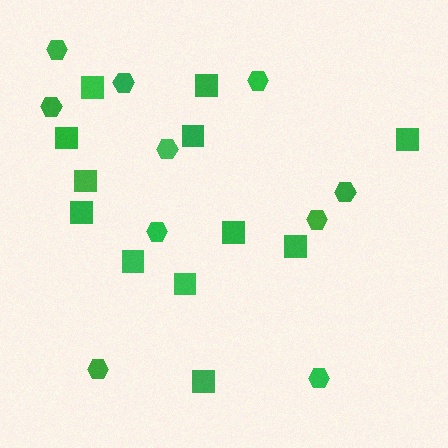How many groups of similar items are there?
There are 2 groups: one group of squares (12) and one group of hexagons (10).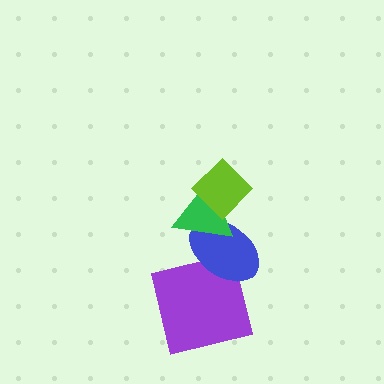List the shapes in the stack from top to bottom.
From top to bottom: the lime diamond, the green triangle, the blue ellipse, the purple square.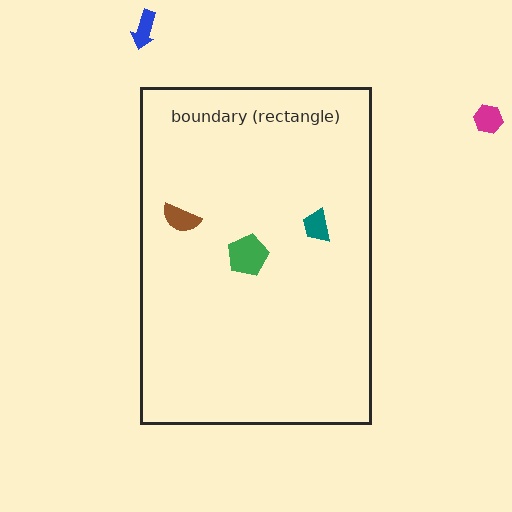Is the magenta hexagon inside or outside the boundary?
Outside.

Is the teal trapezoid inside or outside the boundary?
Inside.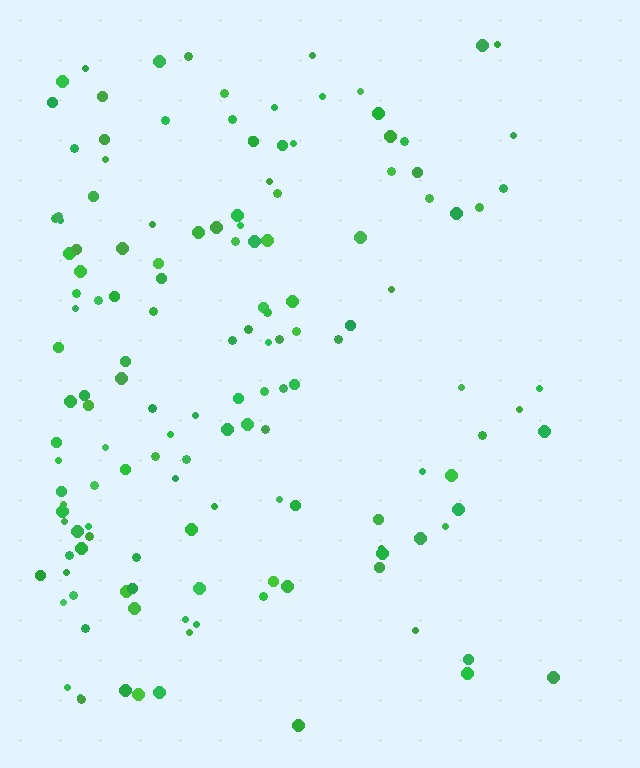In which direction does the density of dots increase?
From right to left, with the left side densest.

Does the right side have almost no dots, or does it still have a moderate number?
Still a moderate number, just noticeably fewer than the left.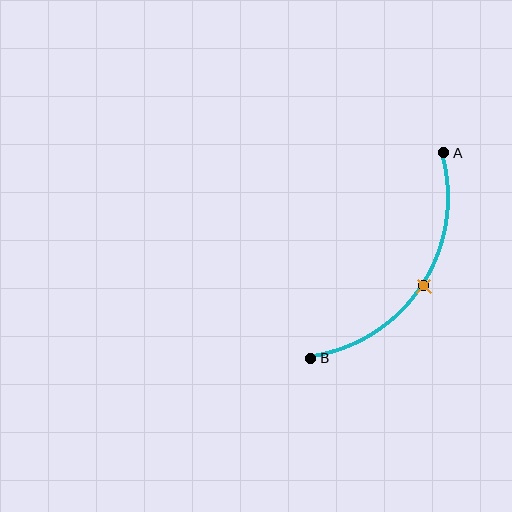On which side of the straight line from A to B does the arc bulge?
The arc bulges to the right of the straight line connecting A and B.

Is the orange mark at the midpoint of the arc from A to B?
Yes. The orange mark lies on the arc at equal arc-length from both A and B — it is the arc midpoint.